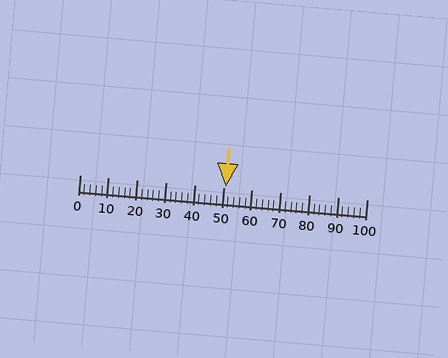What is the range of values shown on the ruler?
The ruler shows values from 0 to 100.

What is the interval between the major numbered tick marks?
The major tick marks are spaced 10 units apart.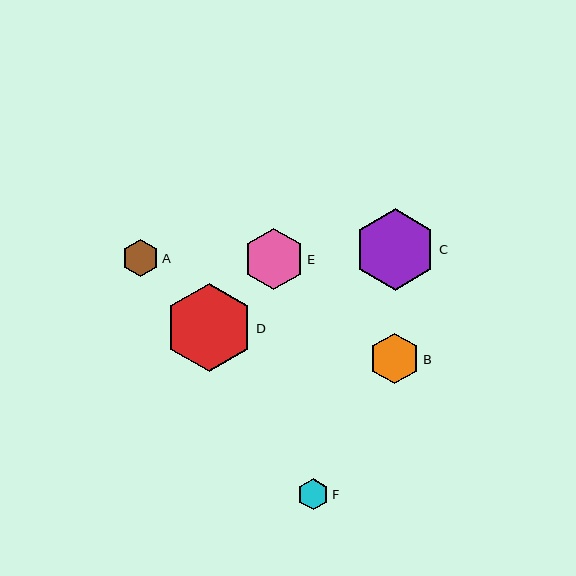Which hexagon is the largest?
Hexagon D is the largest with a size of approximately 88 pixels.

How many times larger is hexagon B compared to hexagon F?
Hexagon B is approximately 1.6 times the size of hexagon F.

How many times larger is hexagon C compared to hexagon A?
Hexagon C is approximately 2.2 times the size of hexagon A.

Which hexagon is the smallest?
Hexagon F is the smallest with a size of approximately 31 pixels.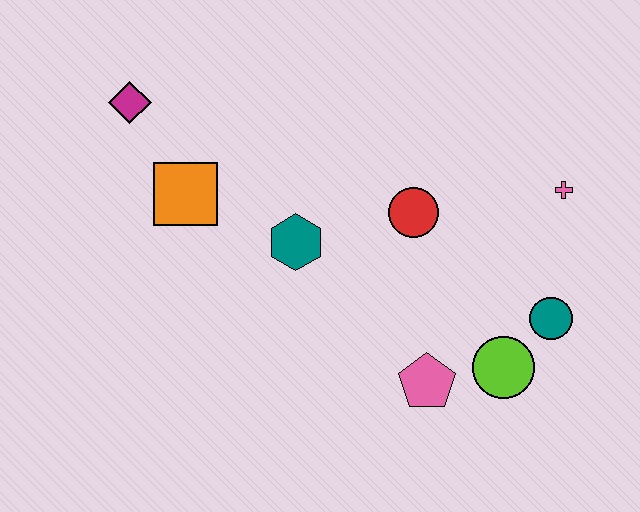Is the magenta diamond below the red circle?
No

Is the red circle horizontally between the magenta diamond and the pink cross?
Yes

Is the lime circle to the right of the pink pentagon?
Yes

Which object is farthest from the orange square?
The teal circle is farthest from the orange square.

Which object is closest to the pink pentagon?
The lime circle is closest to the pink pentagon.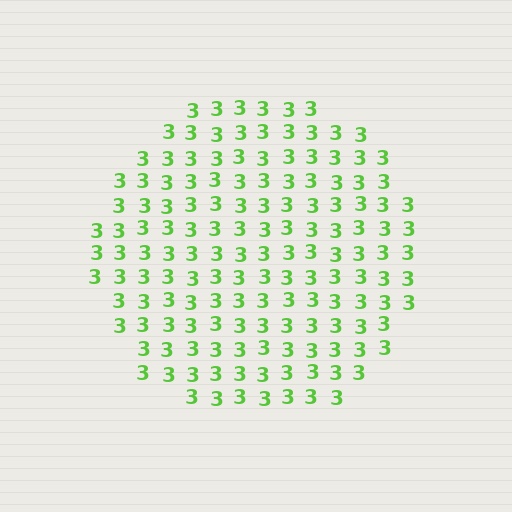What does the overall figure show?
The overall figure shows a circle.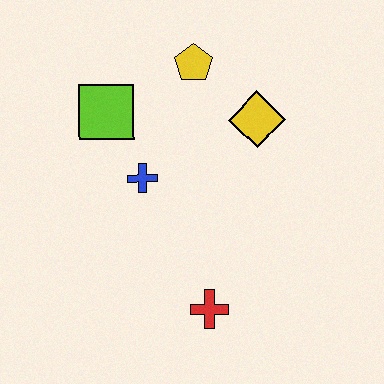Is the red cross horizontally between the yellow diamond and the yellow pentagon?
Yes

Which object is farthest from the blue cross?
The red cross is farthest from the blue cross.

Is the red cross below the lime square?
Yes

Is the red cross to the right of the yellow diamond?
No